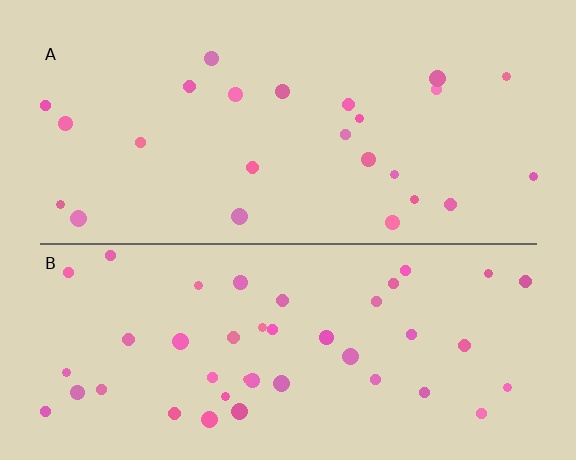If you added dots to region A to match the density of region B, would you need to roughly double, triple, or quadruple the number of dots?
Approximately double.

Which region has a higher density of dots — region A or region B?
B (the bottom).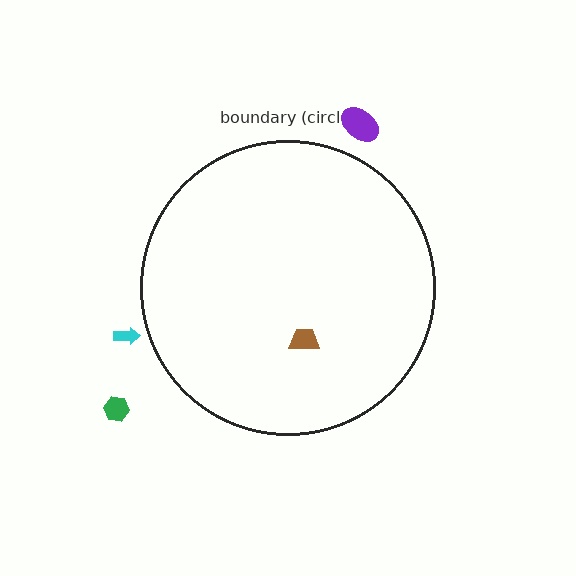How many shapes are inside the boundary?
1 inside, 3 outside.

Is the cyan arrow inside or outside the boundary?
Outside.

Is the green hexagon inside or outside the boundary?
Outside.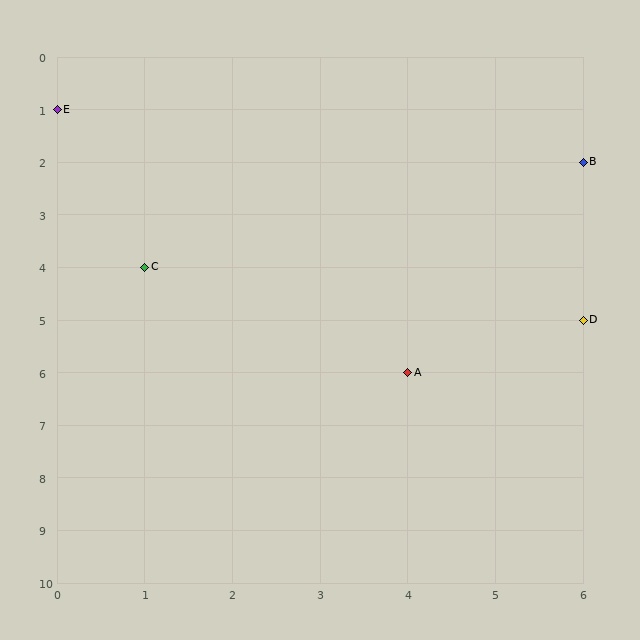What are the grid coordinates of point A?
Point A is at grid coordinates (4, 6).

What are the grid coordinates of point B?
Point B is at grid coordinates (6, 2).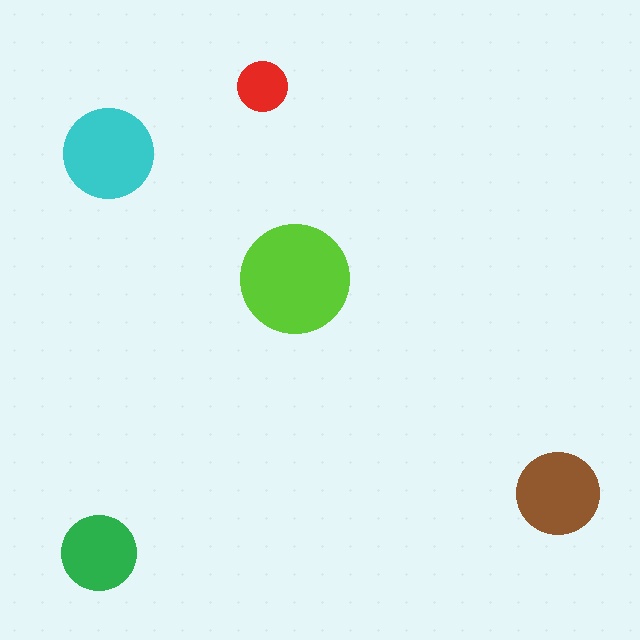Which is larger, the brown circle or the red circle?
The brown one.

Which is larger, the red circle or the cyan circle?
The cyan one.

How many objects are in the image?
There are 5 objects in the image.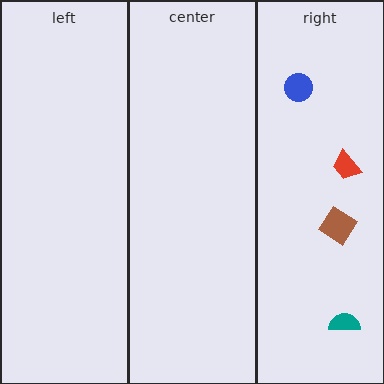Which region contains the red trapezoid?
The right region.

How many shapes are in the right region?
4.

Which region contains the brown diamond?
The right region.